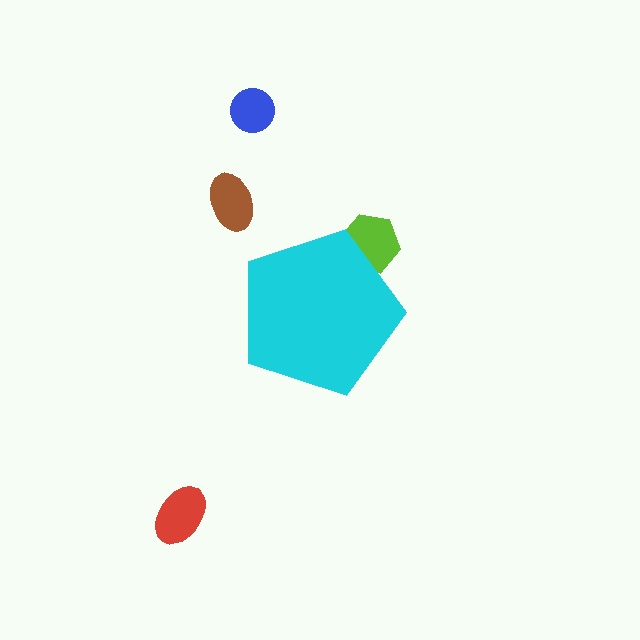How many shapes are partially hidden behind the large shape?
1 shape is partially hidden.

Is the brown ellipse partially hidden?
No, the brown ellipse is fully visible.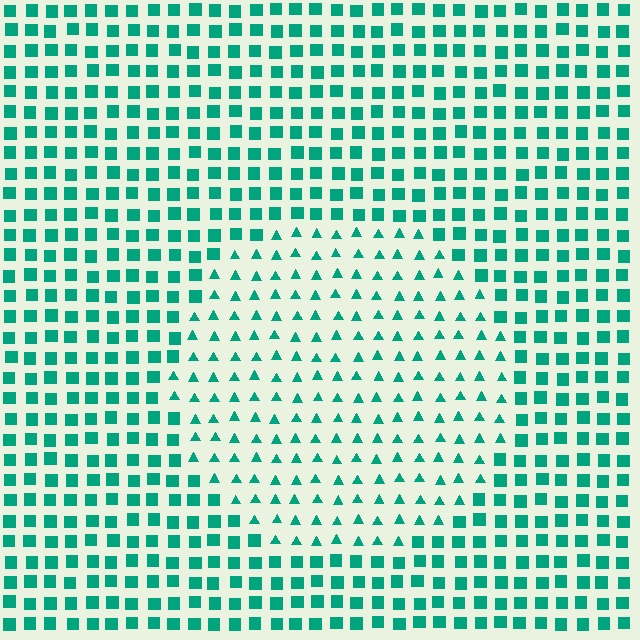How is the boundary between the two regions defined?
The boundary is defined by a change in element shape: triangles inside vs. squares outside. All elements share the same color and spacing.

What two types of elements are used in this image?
The image uses triangles inside the circle region and squares outside it.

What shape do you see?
I see a circle.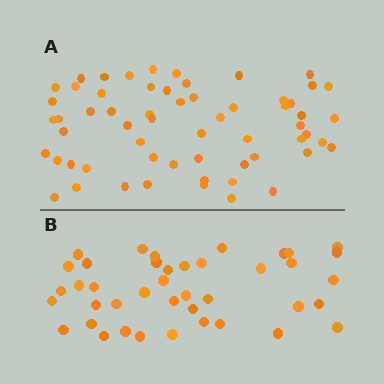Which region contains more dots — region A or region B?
Region A (the top region) has more dots.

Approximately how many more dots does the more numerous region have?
Region A has approximately 20 more dots than region B.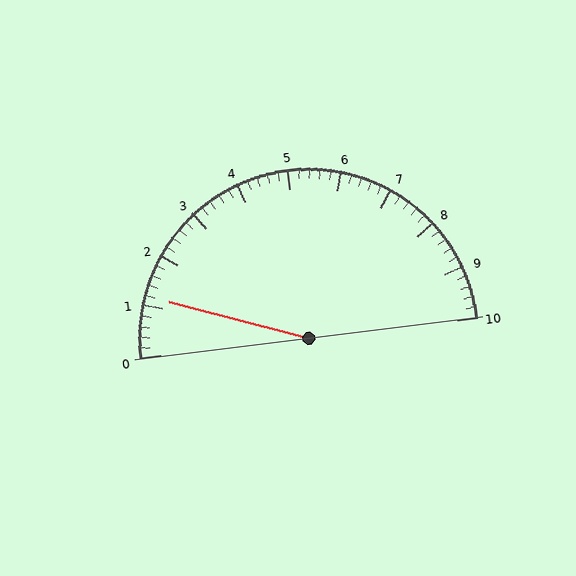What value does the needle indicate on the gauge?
The needle indicates approximately 1.2.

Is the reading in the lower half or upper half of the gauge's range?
The reading is in the lower half of the range (0 to 10).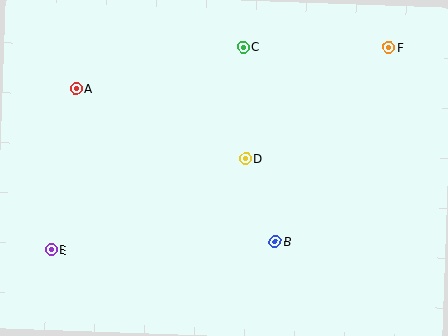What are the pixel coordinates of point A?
Point A is at (76, 88).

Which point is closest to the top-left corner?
Point A is closest to the top-left corner.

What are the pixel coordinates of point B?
Point B is at (275, 242).